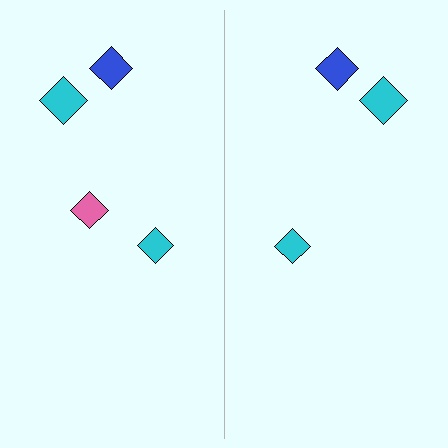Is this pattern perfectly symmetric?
No, the pattern is not perfectly symmetric. A pink diamond is missing from the right side.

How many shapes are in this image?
There are 7 shapes in this image.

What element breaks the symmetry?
A pink diamond is missing from the right side.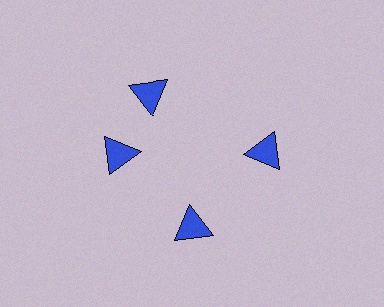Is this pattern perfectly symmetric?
No. The 4 blue triangles are arranged in a ring, but one element near the 12 o'clock position is rotated out of alignment along the ring, breaking the 4-fold rotational symmetry.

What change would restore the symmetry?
The symmetry would be restored by rotating it back into even spacing with its neighbors so that all 4 triangles sit at equal angles and equal distance from the center.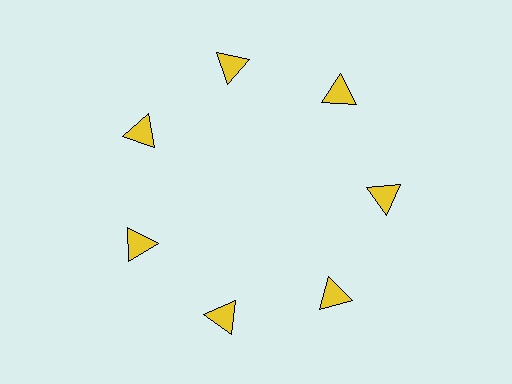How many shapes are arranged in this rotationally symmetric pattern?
There are 7 shapes, arranged in 7 groups of 1.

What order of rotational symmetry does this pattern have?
This pattern has 7-fold rotational symmetry.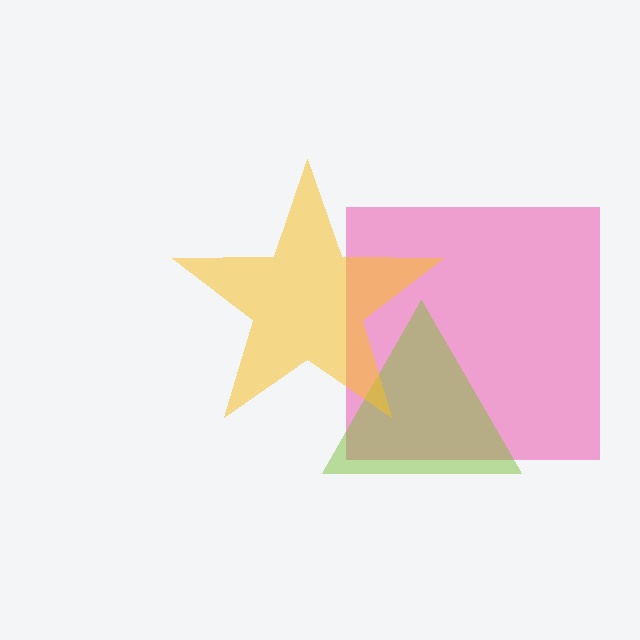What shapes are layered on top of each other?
The layered shapes are: a pink square, a lime triangle, a yellow star.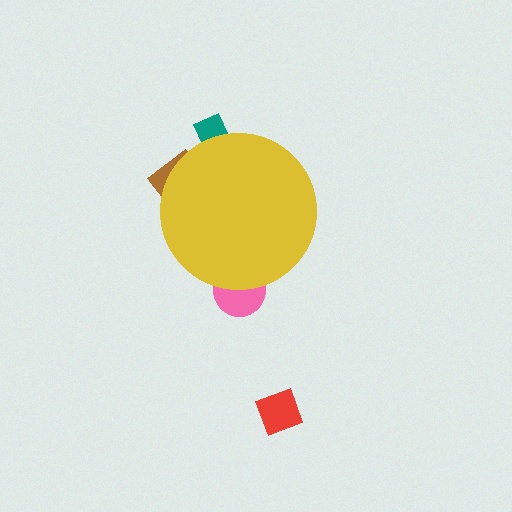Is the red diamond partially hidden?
No, the red diamond is fully visible.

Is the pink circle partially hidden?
Yes, the pink circle is partially hidden behind the yellow circle.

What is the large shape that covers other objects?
A yellow circle.